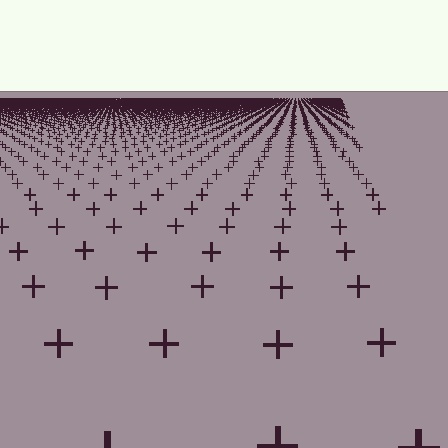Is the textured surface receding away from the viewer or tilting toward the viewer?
The surface is receding away from the viewer. Texture elements get smaller and denser toward the top.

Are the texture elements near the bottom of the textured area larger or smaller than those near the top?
Larger. Near the bottom, elements are closer to the viewer and appear at a bigger on-screen size.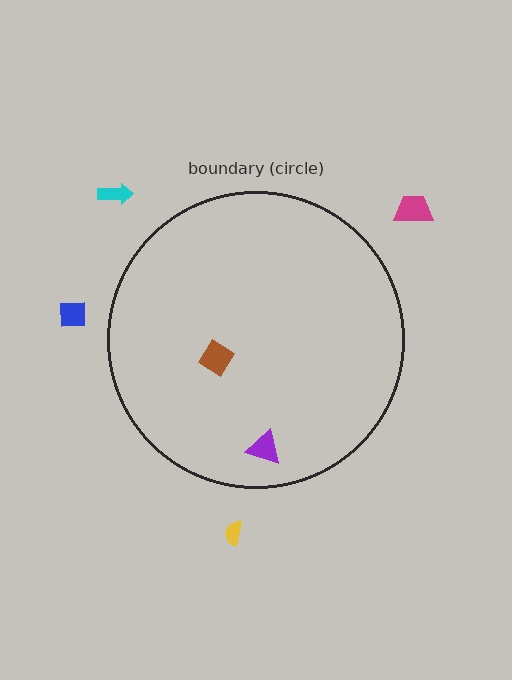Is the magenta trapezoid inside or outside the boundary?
Outside.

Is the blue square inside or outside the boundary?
Outside.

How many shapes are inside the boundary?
2 inside, 4 outside.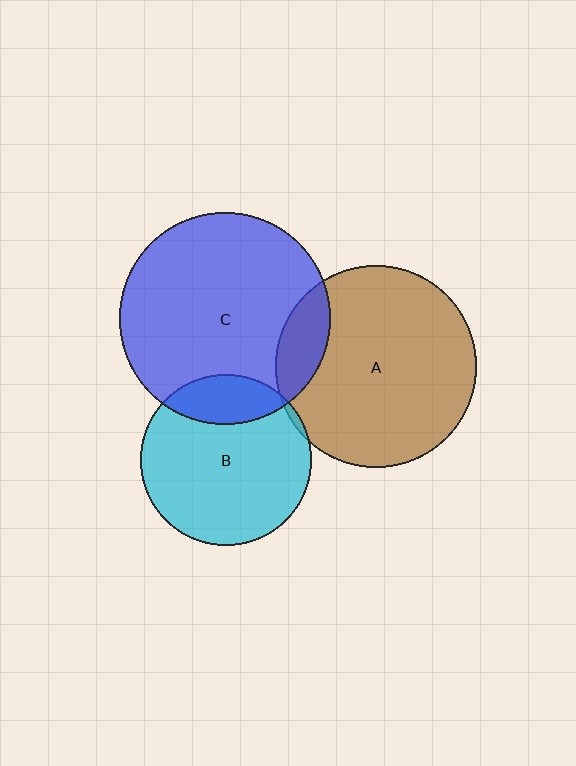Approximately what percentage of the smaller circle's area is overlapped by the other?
Approximately 15%.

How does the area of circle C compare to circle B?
Approximately 1.5 times.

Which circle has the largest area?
Circle C (blue).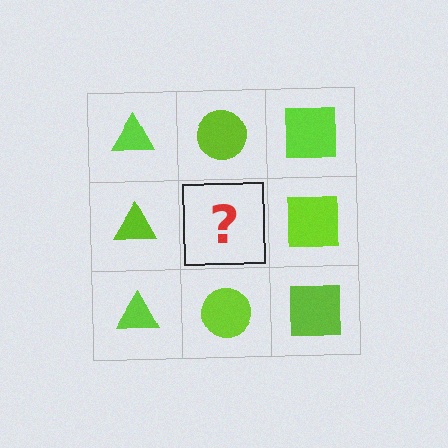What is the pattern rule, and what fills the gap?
The rule is that each column has a consistent shape. The gap should be filled with a lime circle.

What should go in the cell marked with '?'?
The missing cell should contain a lime circle.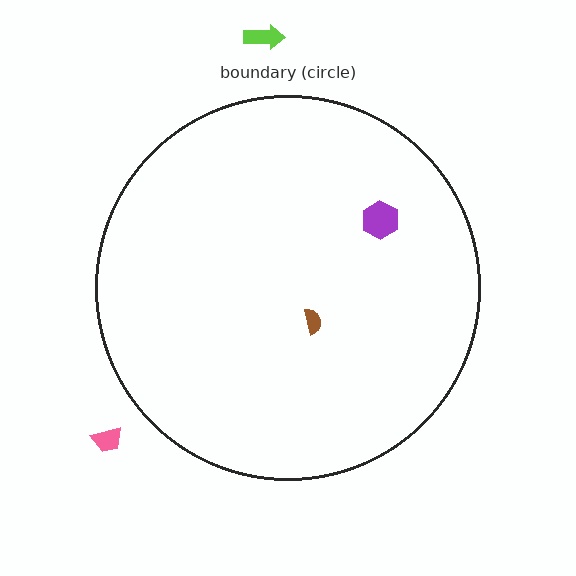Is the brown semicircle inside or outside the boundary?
Inside.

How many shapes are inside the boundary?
2 inside, 2 outside.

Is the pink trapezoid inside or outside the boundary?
Outside.